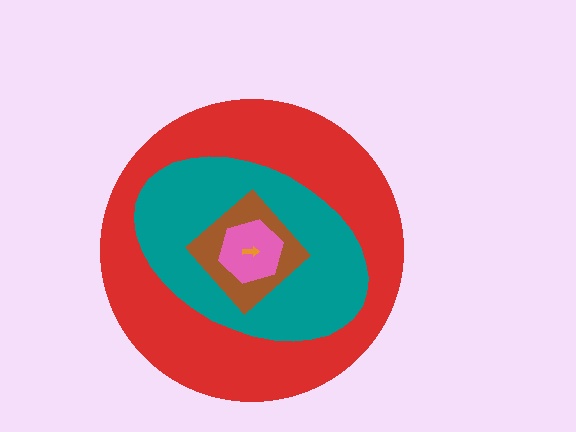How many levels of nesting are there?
5.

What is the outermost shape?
The red circle.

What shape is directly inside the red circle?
The teal ellipse.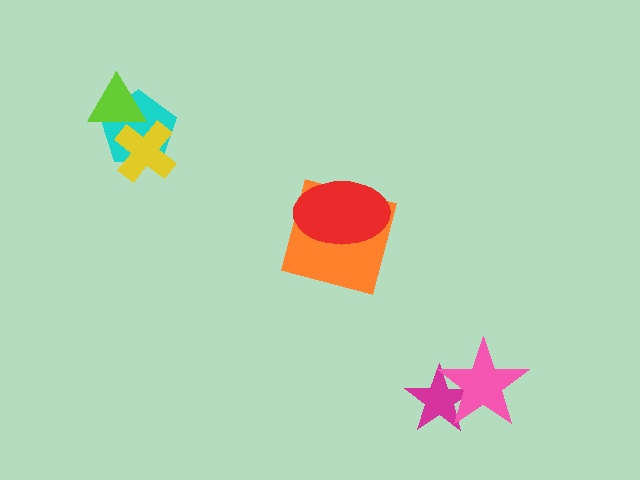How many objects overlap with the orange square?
1 object overlaps with the orange square.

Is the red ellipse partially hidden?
No, no other shape covers it.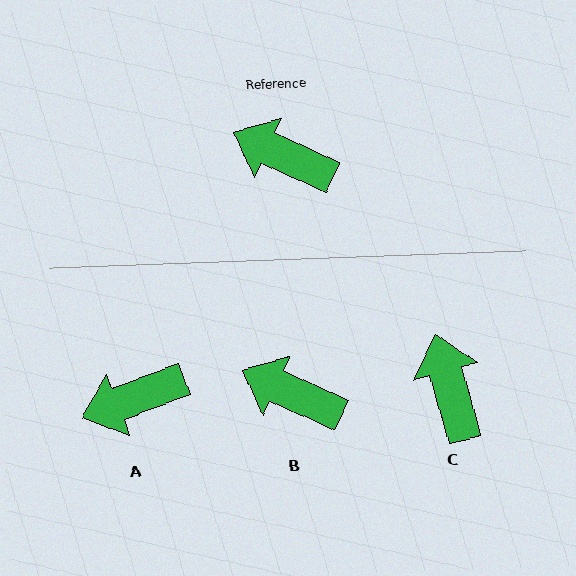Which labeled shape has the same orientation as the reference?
B.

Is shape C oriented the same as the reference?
No, it is off by about 50 degrees.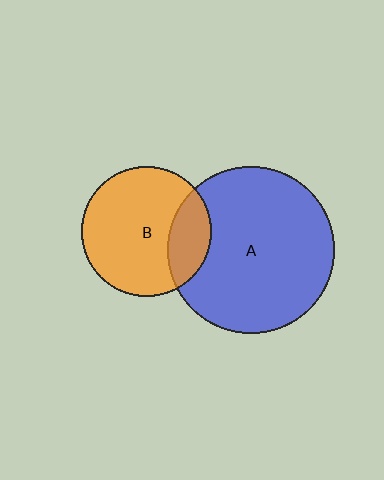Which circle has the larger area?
Circle A (blue).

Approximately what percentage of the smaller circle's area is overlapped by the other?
Approximately 25%.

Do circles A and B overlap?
Yes.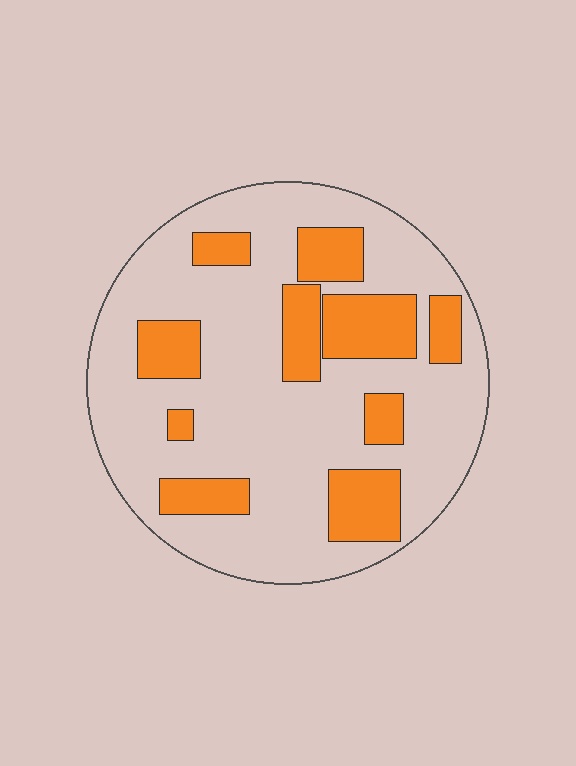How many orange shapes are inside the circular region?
10.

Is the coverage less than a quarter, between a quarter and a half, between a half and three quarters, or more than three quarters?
Between a quarter and a half.